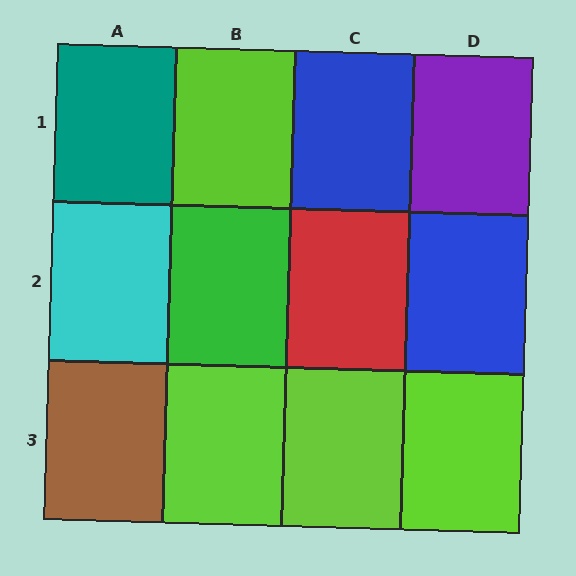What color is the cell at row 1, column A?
Teal.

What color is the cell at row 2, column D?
Blue.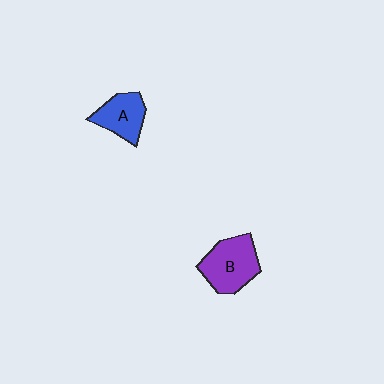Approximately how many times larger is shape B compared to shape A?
Approximately 1.4 times.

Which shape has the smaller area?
Shape A (blue).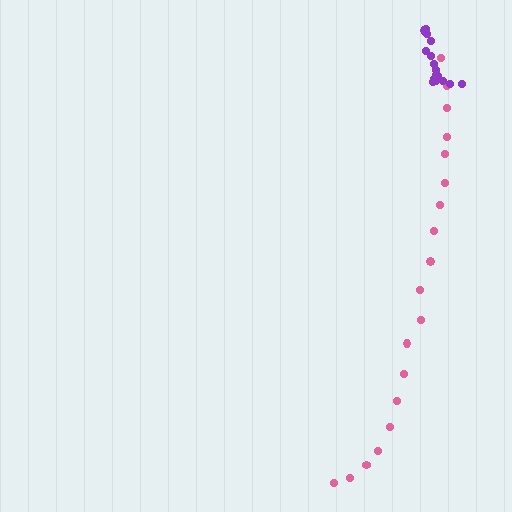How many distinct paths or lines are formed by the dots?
There are 2 distinct paths.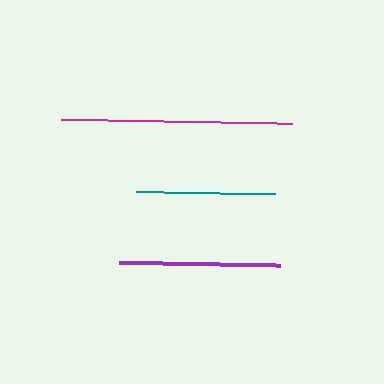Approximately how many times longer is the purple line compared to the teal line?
The purple line is approximately 1.2 times the length of the teal line.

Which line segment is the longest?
The magenta line is the longest at approximately 231 pixels.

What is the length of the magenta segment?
The magenta segment is approximately 231 pixels long.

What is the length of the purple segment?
The purple segment is approximately 161 pixels long.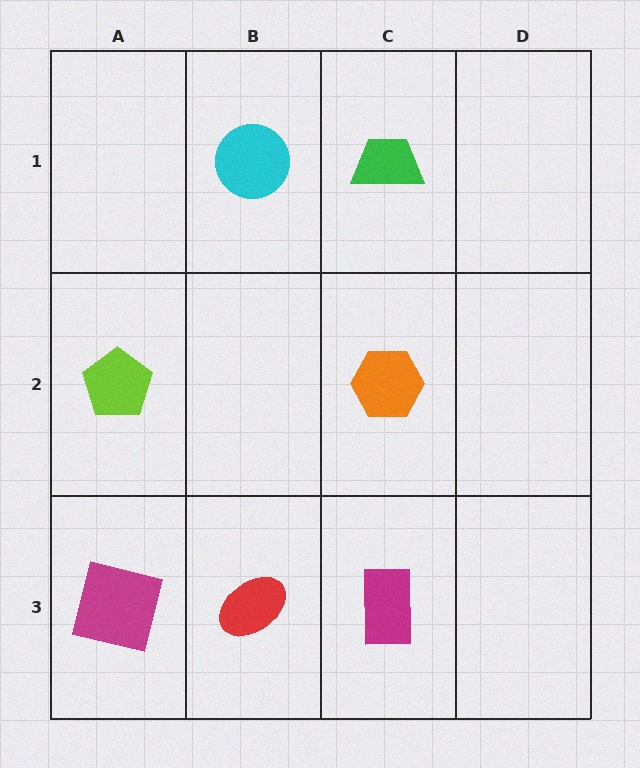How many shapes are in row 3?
3 shapes.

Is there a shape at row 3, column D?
No, that cell is empty.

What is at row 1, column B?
A cyan circle.